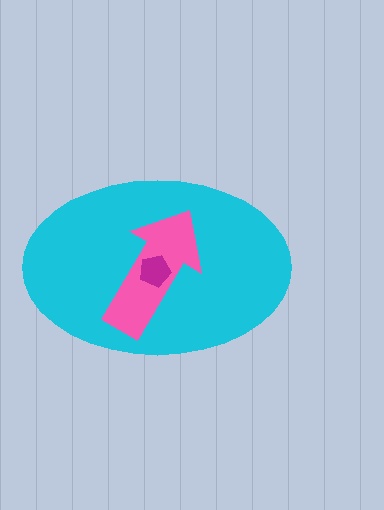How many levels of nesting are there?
3.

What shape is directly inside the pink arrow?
The magenta pentagon.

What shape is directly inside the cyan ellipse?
The pink arrow.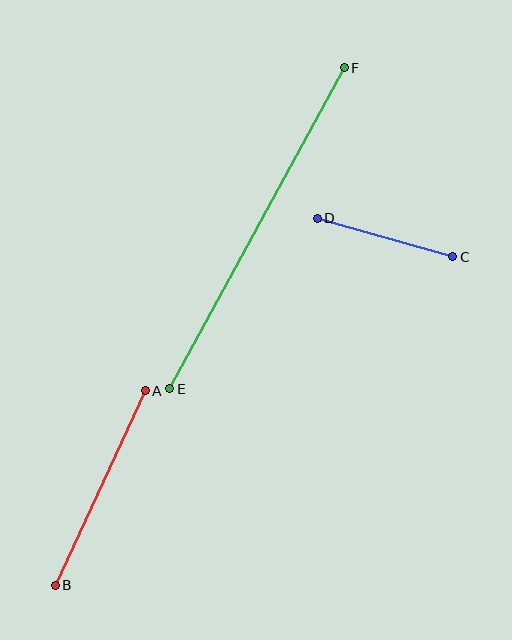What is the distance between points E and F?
The distance is approximately 365 pixels.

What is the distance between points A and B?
The distance is approximately 215 pixels.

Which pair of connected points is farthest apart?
Points E and F are farthest apart.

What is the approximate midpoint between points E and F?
The midpoint is at approximately (257, 228) pixels.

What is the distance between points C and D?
The distance is approximately 141 pixels.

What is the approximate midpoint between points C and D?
The midpoint is at approximately (385, 238) pixels.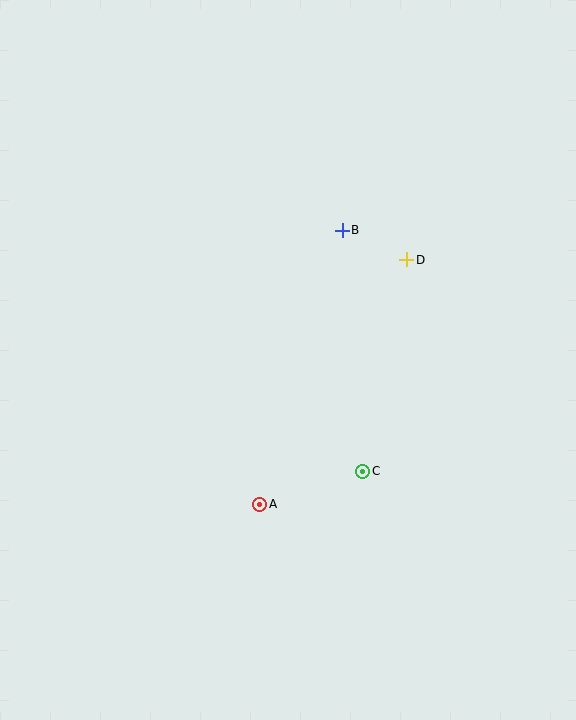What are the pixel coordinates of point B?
Point B is at (342, 230).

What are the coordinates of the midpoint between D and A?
The midpoint between D and A is at (333, 382).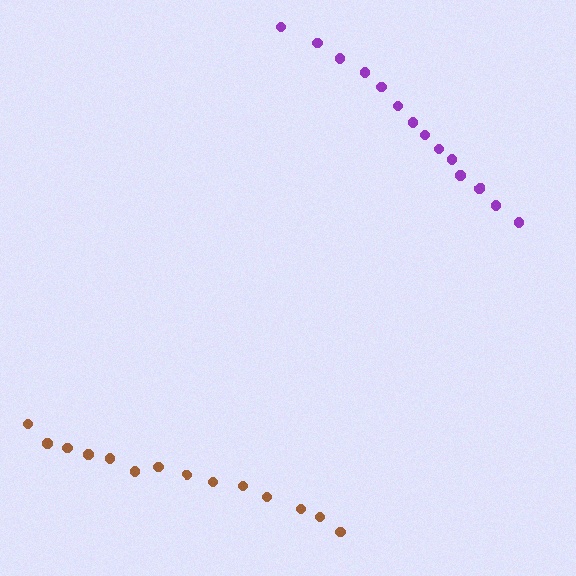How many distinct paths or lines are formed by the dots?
There are 2 distinct paths.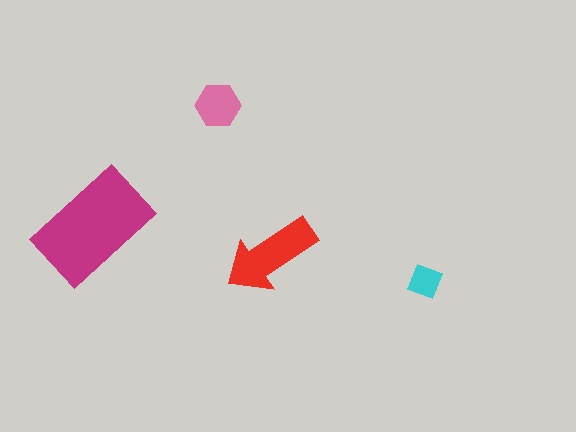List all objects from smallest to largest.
The cyan square, the pink hexagon, the red arrow, the magenta rectangle.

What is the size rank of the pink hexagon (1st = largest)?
3rd.